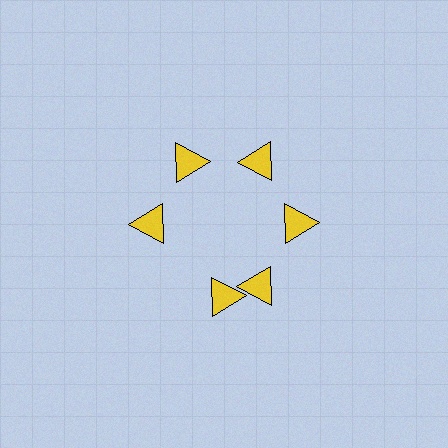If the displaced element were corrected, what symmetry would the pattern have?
It would have 6-fold rotational symmetry — the pattern would map onto itself every 60 degrees.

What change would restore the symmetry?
The symmetry would be restored by rotating it back into even spacing with its neighbors so that all 6 triangles sit at equal angles and equal distance from the center.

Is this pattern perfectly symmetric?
No. The 6 yellow triangles are arranged in a ring, but one element near the 7 o'clock position is rotated out of alignment along the ring, breaking the 6-fold rotational symmetry.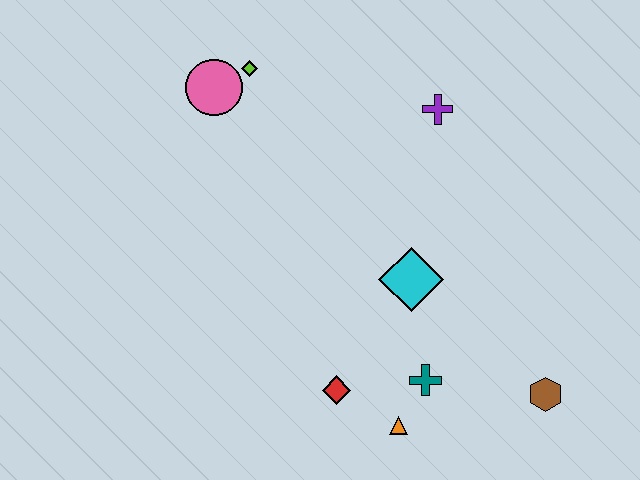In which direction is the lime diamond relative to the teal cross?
The lime diamond is above the teal cross.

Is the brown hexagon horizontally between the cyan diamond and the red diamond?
No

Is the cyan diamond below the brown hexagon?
No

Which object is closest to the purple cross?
The cyan diamond is closest to the purple cross.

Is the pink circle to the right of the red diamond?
No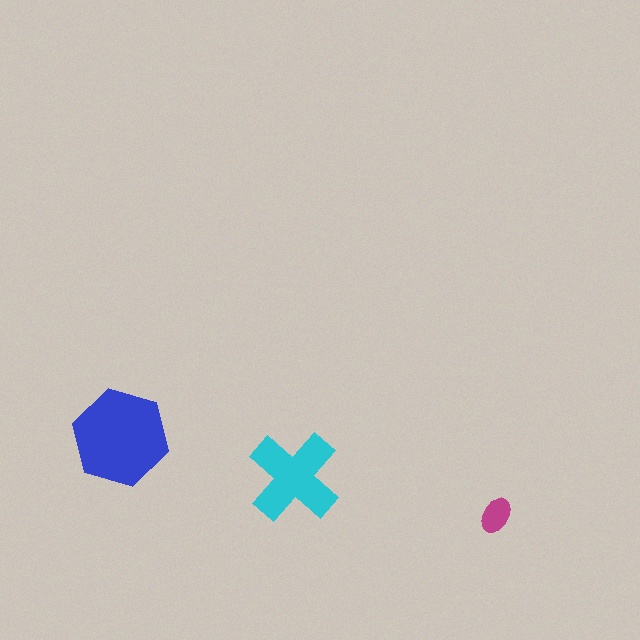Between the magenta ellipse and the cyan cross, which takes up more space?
The cyan cross.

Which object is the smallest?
The magenta ellipse.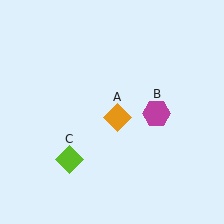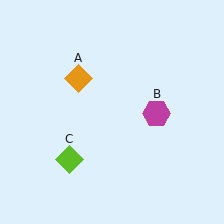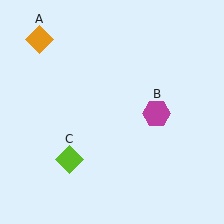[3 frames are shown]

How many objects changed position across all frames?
1 object changed position: orange diamond (object A).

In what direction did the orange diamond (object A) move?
The orange diamond (object A) moved up and to the left.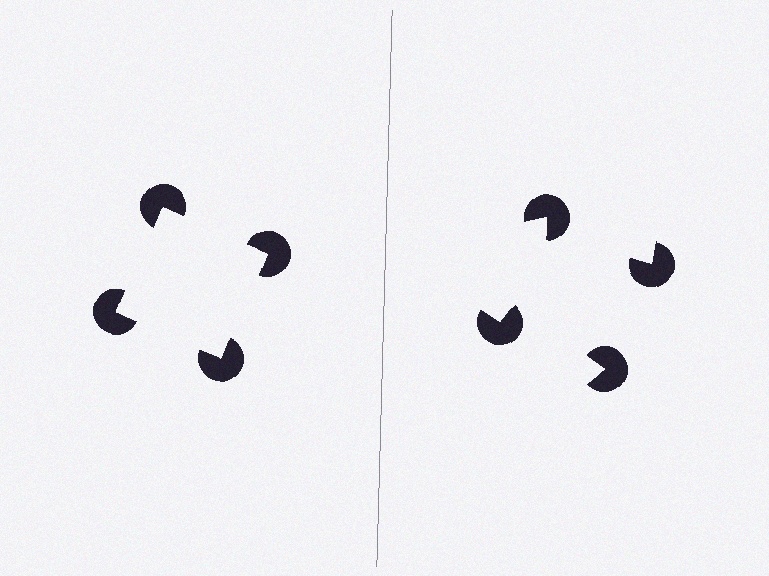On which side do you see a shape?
An illusory square appears on the left side. On the right side the wedge cuts are rotated, so no coherent shape forms.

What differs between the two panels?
The pac-man discs are positioned identically on both sides; only the wedge orientations differ. On the left they align to a square; on the right they are misaligned.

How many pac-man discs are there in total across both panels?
8 — 4 on each side.